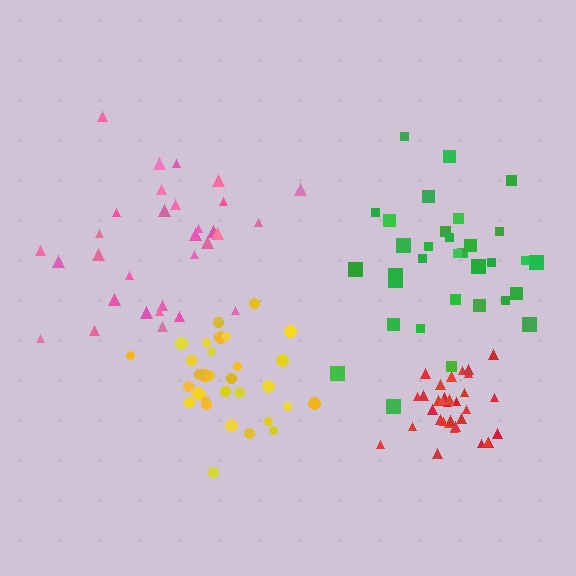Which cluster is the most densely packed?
Red.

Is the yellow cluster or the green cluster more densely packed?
Yellow.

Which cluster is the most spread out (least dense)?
Pink.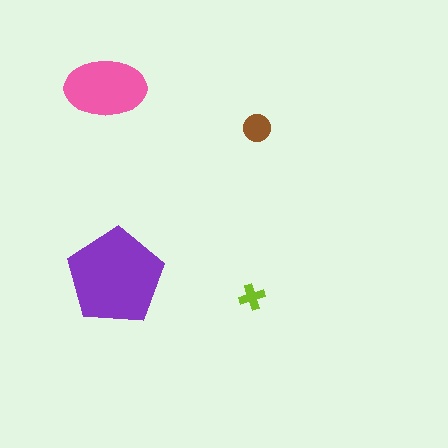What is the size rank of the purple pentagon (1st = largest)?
1st.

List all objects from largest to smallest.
The purple pentagon, the pink ellipse, the brown circle, the lime cross.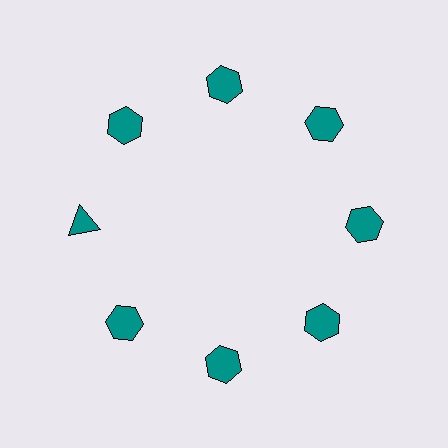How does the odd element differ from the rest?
It has a different shape: triangle instead of hexagon.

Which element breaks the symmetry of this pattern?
The teal triangle at roughly the 9 o'clock position breaks the symmetry. All other shapes are teal hexagons.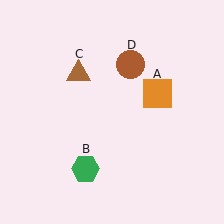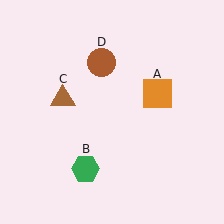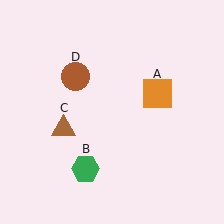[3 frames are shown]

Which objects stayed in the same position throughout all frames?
Orange square (object A) and green hexagon (object B) remained stationary.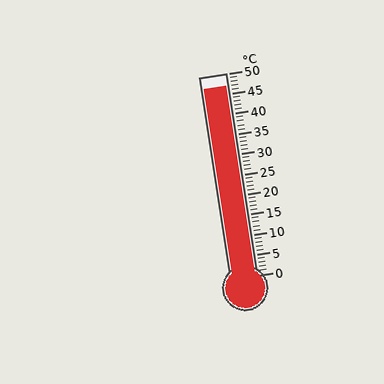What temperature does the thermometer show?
The thermometer shows approximately 47°C.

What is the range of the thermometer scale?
The thermometer scale ranges from 0°C to 50°C.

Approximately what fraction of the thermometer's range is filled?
The thermometer is filled to approximately 95% of its range.